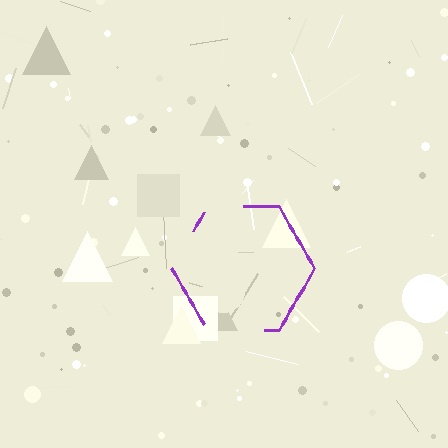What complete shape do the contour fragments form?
The contour fragments form a hexagon.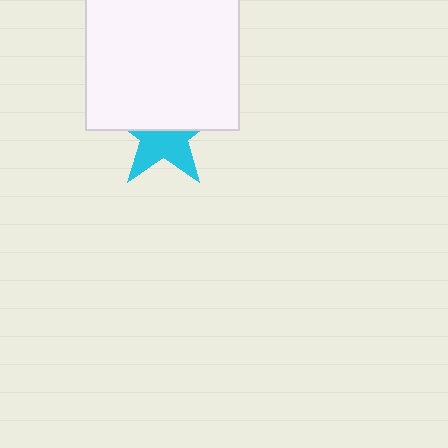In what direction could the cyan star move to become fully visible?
The cyan star could move down. That would shift it out from behind the white rectangle entirely.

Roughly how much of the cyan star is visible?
About half of it is visible (roughly 48%).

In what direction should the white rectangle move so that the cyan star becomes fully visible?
The white rectangle should move up. That is the shortest direction to clear the overlap and leave the cyan star fully visible.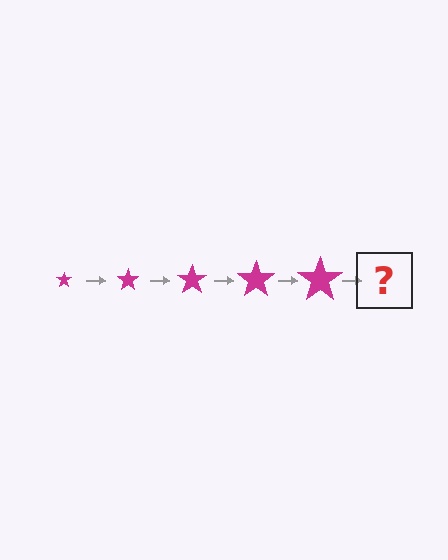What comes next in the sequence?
The next element should be a magenta star, larger than the previous one.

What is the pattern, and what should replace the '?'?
The pattern is that the star gets progressively larger each step. The '?' should be a magenta star, larger than the previous one.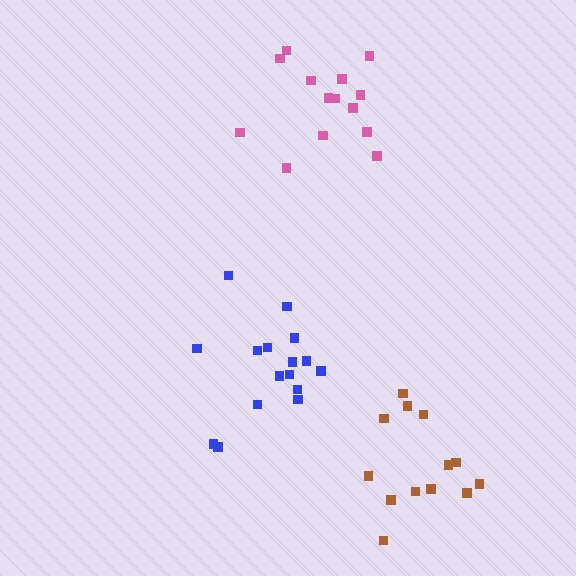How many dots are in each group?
Group 1: 14 dots, Group 2: 16 dots, Group 3: 13 dots (43 total).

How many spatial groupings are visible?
There are 3 spatial groupings.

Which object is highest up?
The pink cluster is topmost.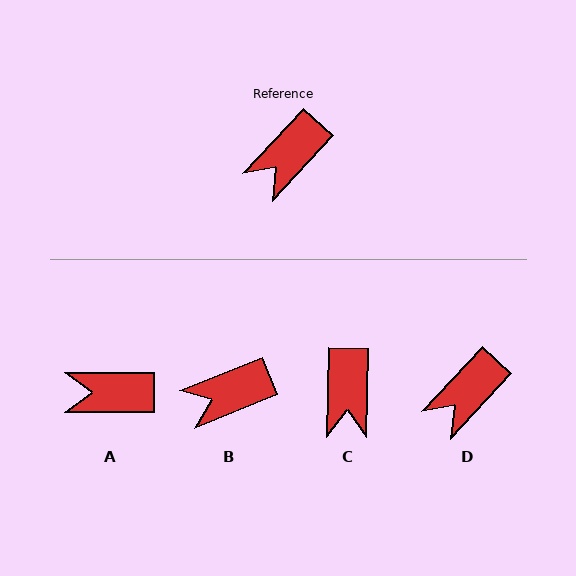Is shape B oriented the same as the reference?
No, it is off by about 25 degrees.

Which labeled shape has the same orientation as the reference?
D.